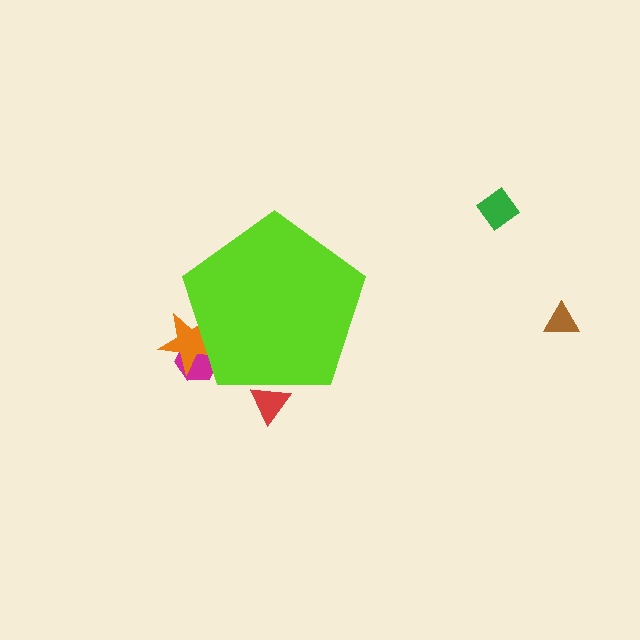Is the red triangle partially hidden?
Yes, the red triangle is partially hidden behind the lime pentagon.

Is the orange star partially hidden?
Yes, the orange star is partially hidden behind the lime pentagon.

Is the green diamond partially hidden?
No, the green diamond is fully visible.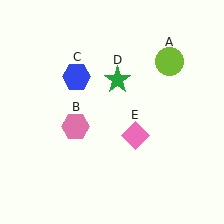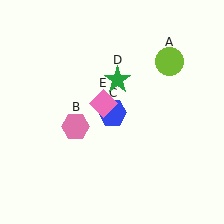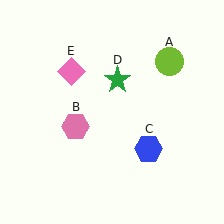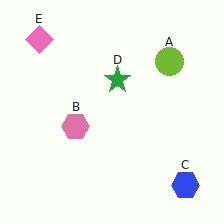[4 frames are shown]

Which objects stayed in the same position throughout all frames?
Lime circle (object A) and pink hexagon (object B) and green star (object D) remained stationary.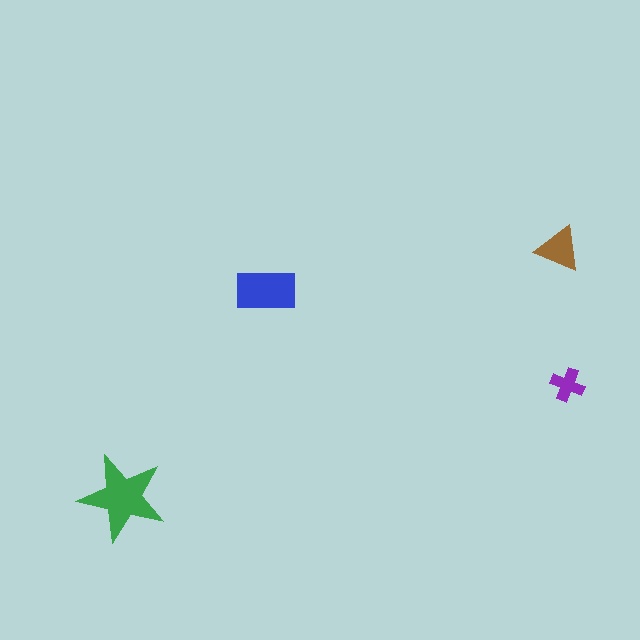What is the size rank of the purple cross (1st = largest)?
4th.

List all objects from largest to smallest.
The green star, the blue rectangle, the brown triangle, the purple cross.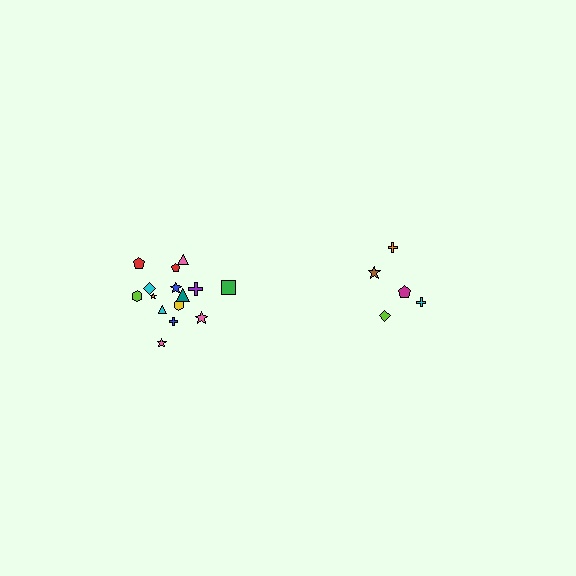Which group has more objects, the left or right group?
The left group.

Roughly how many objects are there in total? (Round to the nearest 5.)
Roughly 20 objects in total.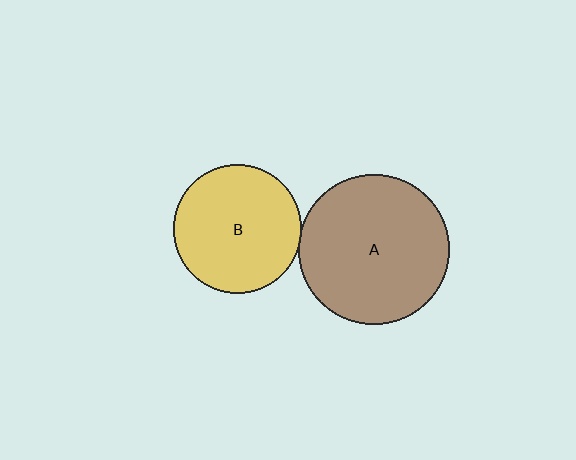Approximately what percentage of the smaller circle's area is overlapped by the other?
Approximately 5%.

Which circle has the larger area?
Circle A (brown).